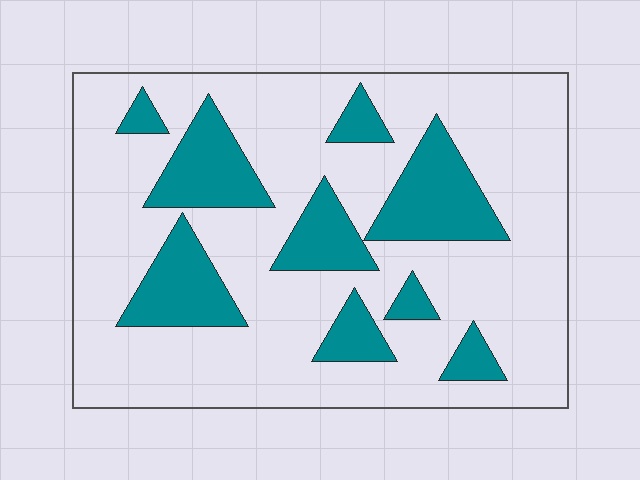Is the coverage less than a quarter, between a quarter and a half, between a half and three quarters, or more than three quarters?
Less than a quarter.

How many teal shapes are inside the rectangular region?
9.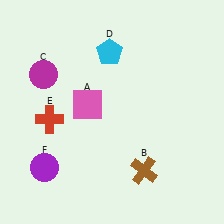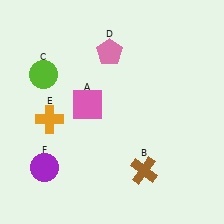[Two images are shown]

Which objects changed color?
C changed from magenta to lime. D changed from cyan to pink. E changed from red to orange.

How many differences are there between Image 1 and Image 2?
There are 3 differences between the two images.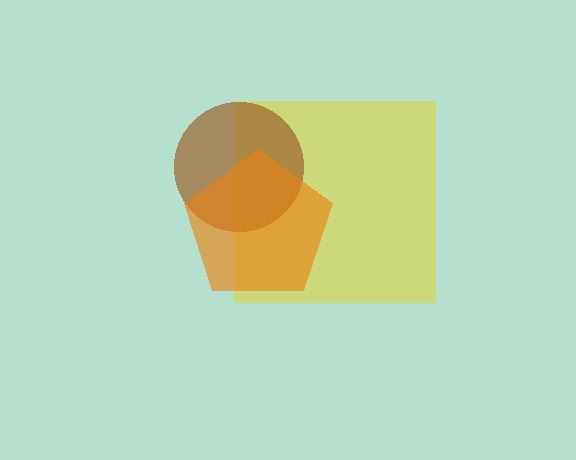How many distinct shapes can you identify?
There are 3 distinct shapes: a yellow square, a brown circle, an orange pentagon.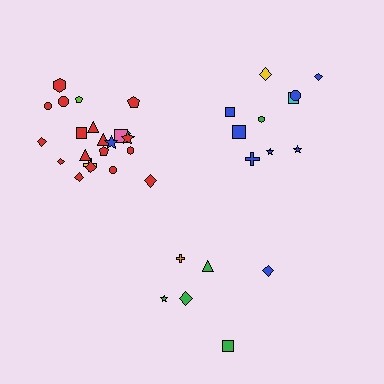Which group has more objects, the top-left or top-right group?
The top-left group.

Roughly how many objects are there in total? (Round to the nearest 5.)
Roughly 40 objects in total.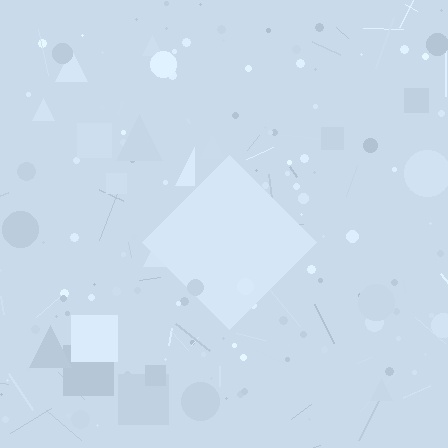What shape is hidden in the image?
A diamond is hidden in the image.